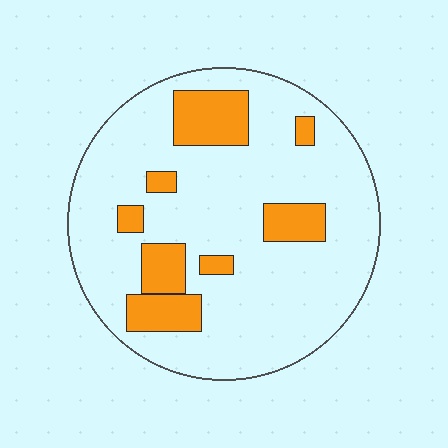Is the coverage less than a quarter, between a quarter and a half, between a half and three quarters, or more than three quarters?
Less than a quarter.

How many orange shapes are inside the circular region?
8.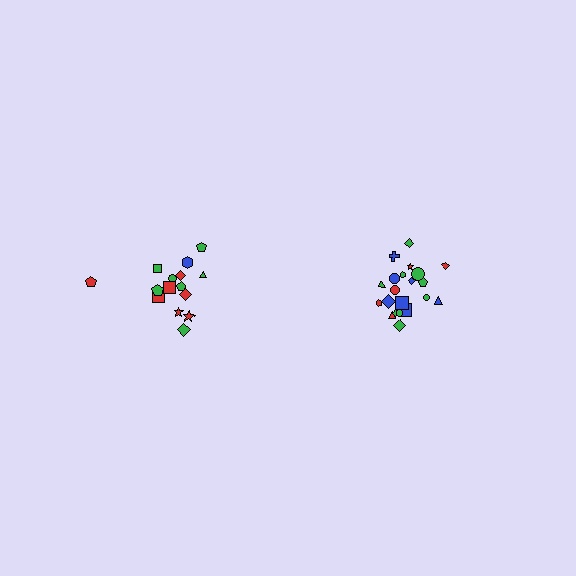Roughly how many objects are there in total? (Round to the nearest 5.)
Roughly 35 objects in total.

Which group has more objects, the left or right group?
The right group.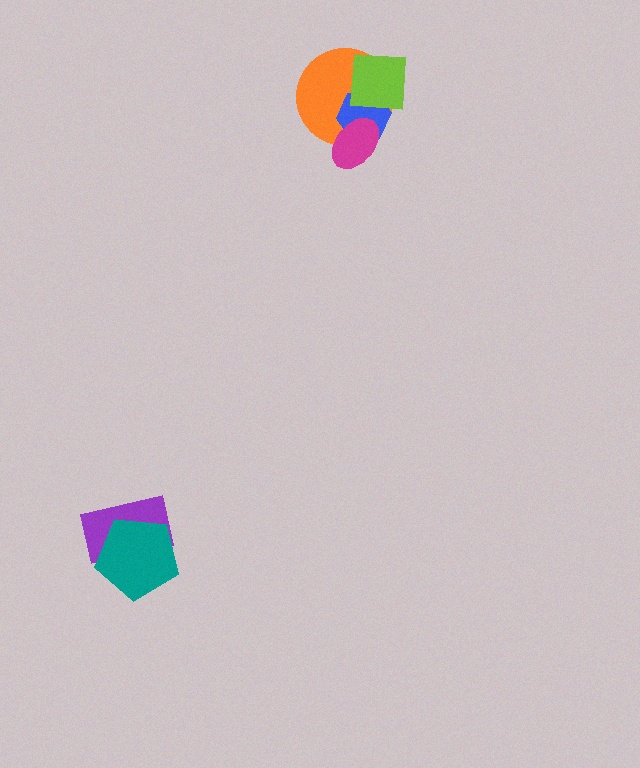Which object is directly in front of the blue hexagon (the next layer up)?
The lime square is directly in front of the blue hexagon.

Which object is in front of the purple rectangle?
The teal pentagon is in front of the purple rectangle.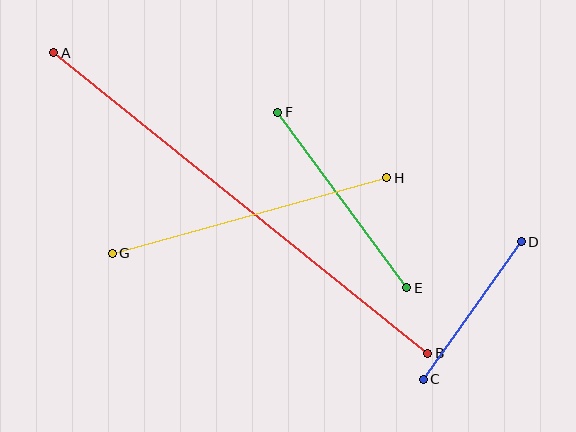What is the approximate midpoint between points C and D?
The midpoint is at approximately (472, 311) pixels.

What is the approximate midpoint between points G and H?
The midpoint is at approximately (249, 216) pixels.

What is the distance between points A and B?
The distance is approximately 480 pixels.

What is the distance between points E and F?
The distance is approximately 218 pixels.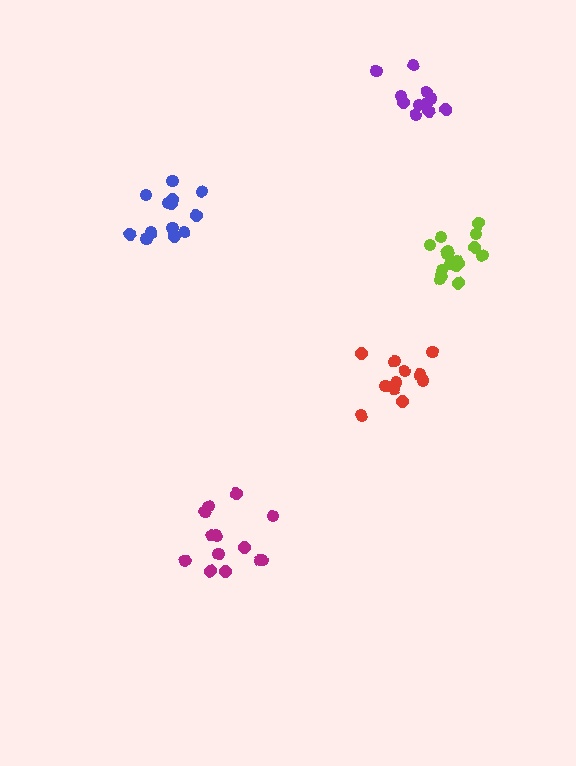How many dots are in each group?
Group 1: 13 dots, Group 2: 11 dots, Group 3: 16 dots, Group 4: 13 dots, Group 5: 11 dots (64 total).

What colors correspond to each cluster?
The clusters are colored: blue, red, lime, magenta, purple.